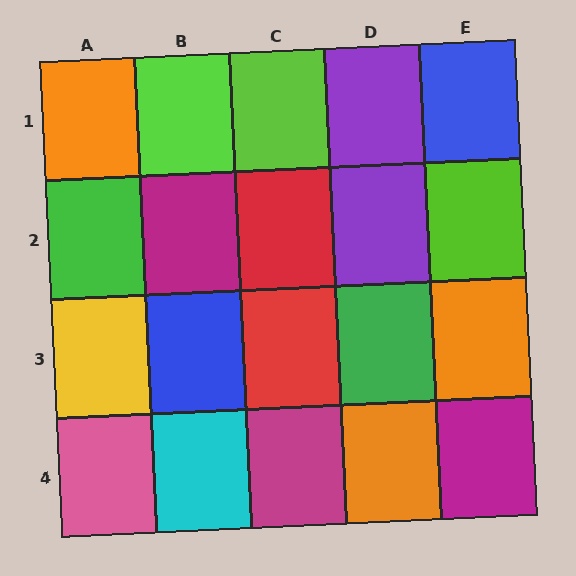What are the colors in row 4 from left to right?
Pink, cyan, magenta, orange, magenta.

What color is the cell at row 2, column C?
Red.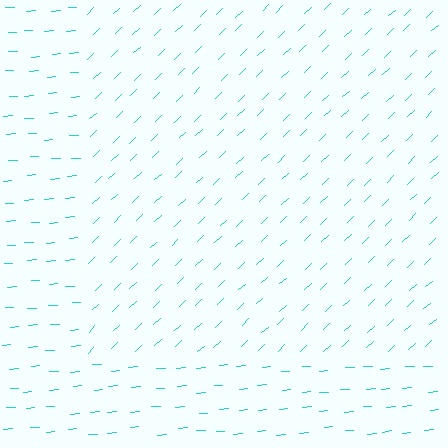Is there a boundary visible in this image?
Yes, there is a texture boundary formed by a change in line orientation.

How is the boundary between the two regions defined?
The boundary is defined purely by a change in line orientation (approximately 39 degrees difference). All lines are the same color and thickness.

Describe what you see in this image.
The image is filled with small cyan line segments. A rectangle region in the image has lines oriented differently from the surrounding lines, creating a visible texture boundary.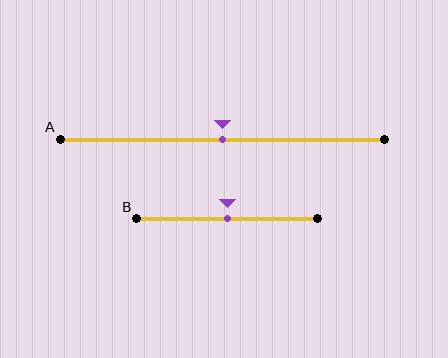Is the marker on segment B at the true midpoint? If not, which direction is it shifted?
Yes, the marker on segment B is at the true midpoint.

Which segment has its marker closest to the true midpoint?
Segment A has its marker closest to the true midpoint.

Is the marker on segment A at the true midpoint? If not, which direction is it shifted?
Yes, the marker on segment A is at the true midpoint.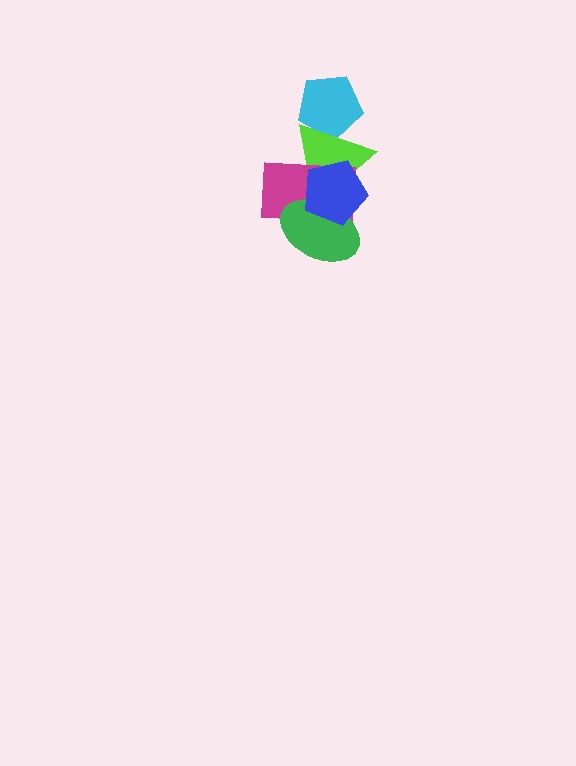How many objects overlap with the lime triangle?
4 objects overlap with the lime triangle.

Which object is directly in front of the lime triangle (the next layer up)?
The magenta rectangle is directly in front of the lime triangle.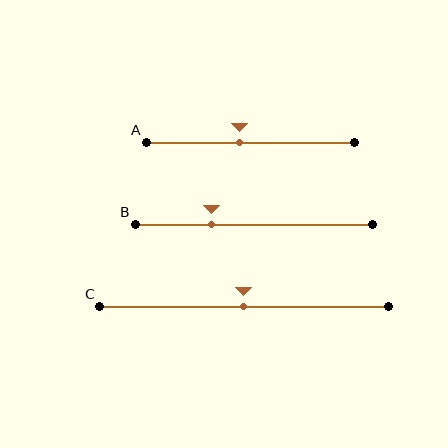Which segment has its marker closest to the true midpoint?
Segment C has its marker closest to the true midpoint.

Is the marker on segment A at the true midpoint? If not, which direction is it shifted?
No, the marker on segment A is shifted to the left by about 5% of the segment length.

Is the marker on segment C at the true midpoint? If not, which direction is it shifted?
Yes, the marker on segment C is at the true midpoint.